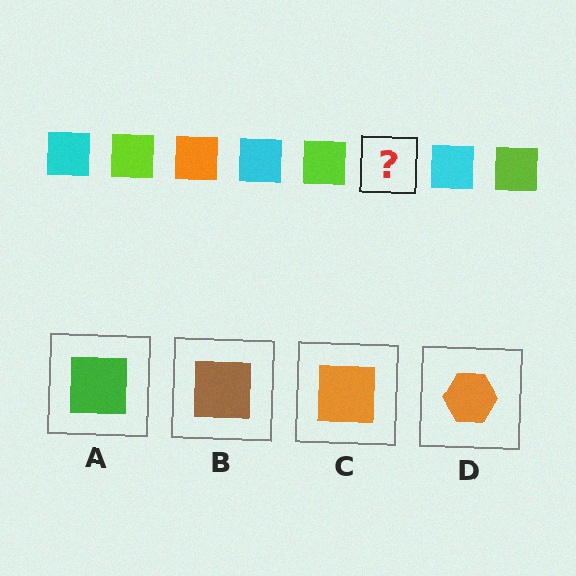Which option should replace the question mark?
Option C.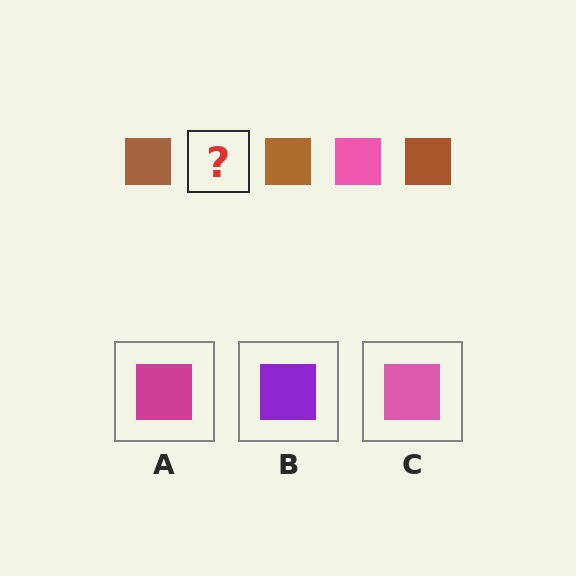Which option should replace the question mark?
Option C.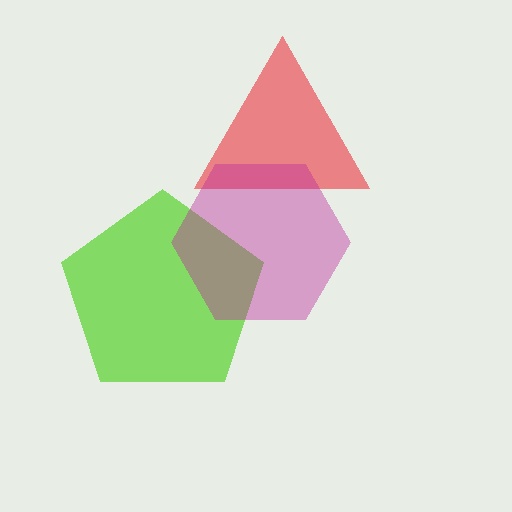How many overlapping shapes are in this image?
There are 3 overlapping shapes in the image.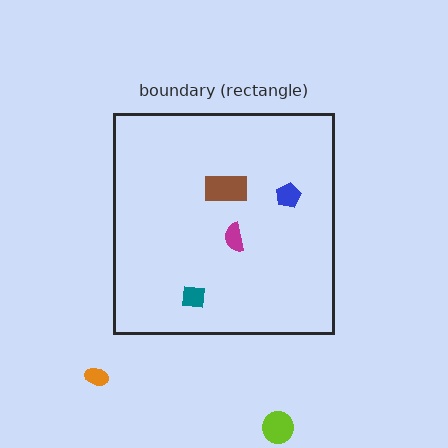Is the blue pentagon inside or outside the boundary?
Inside.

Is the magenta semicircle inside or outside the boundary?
Inside.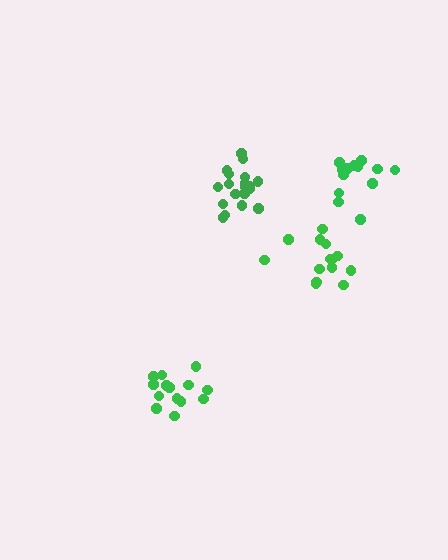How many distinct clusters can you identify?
There are 4 distinct clusters.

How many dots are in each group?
Group 1: 15 dots, Group 2: 14 dots, Group 3: 19 dots, Group 4: 14 dots (62 total).